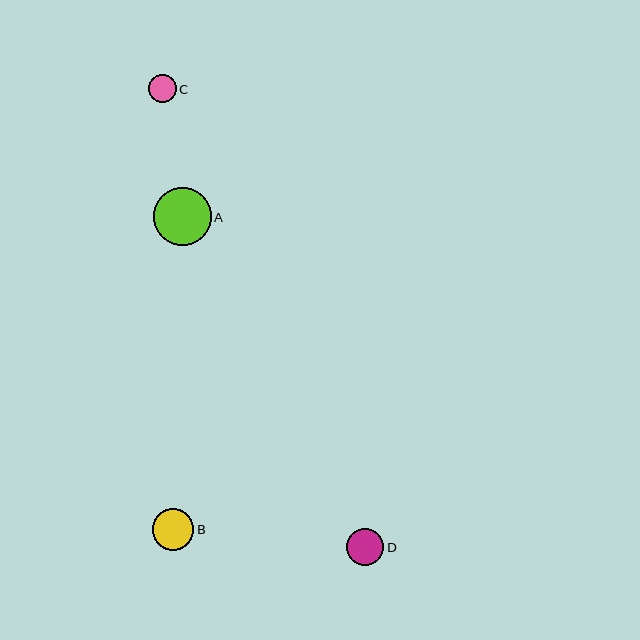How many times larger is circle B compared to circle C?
Circle B is approximately 1.5 times the size of circle C.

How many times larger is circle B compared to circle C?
Circle B is approximately 1.5 times the size of circle C.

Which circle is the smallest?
Circle C is the smallest with a size of approximately 28 pixels.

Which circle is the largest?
Circle A is the largest with a size of approximately 57 pixels.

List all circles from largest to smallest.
From largest to smallest: A, B, D, C.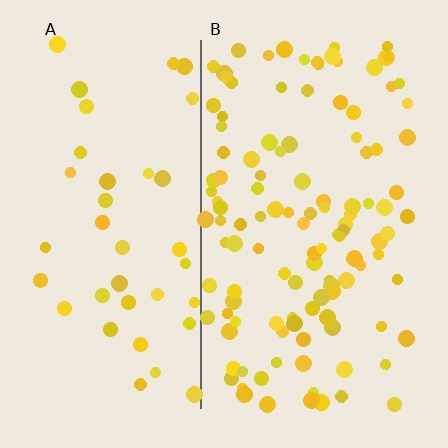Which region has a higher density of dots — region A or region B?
B (the right).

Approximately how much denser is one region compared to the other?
Approximately 3.0× — region B over region A.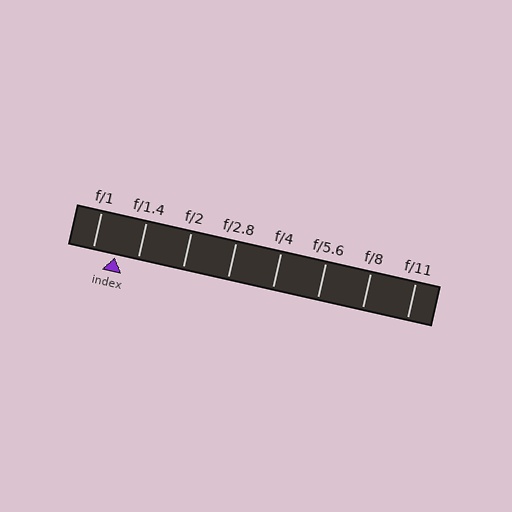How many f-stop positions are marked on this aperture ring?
There are 8 f-stop positions marked.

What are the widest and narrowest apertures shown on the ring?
The widest aperture shown is f/1 and the narrowest is f/11.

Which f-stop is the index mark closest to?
The index mark is closest to f/1.4.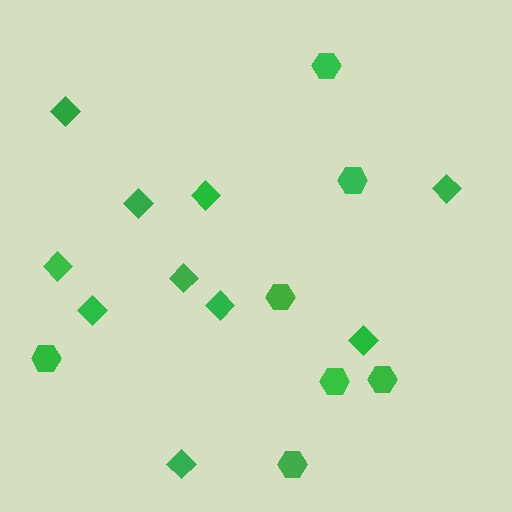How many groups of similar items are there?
There are 2 groups: one group of diamonds (10) and one group of hexagons (7).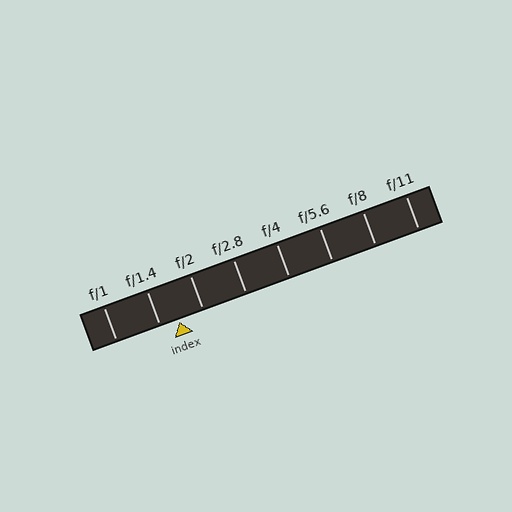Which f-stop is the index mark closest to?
The index mark is closest to f/1.4.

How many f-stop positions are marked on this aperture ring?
There are 8 f-stop positions marked.